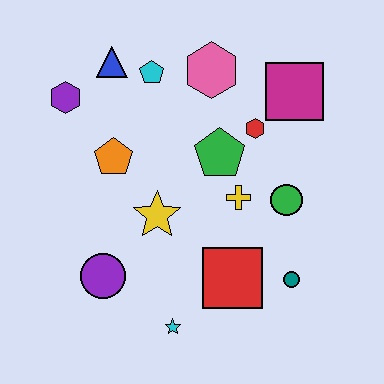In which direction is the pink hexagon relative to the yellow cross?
The pink hexagon is above the yellow cross.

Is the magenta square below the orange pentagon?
No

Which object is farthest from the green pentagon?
The cyan star is farthest from the green pentagon.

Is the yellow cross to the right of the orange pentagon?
Yes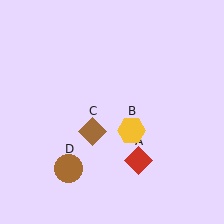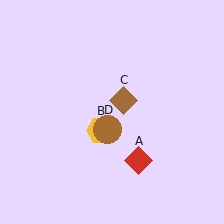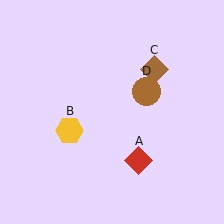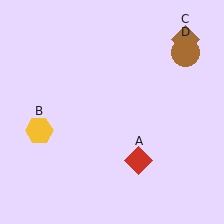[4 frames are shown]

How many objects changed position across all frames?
3 objects changed position: yellow hexagon (object B), brown diamond (object C), brown circle (object D).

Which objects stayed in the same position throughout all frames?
Red diamond (object A) remained stationary.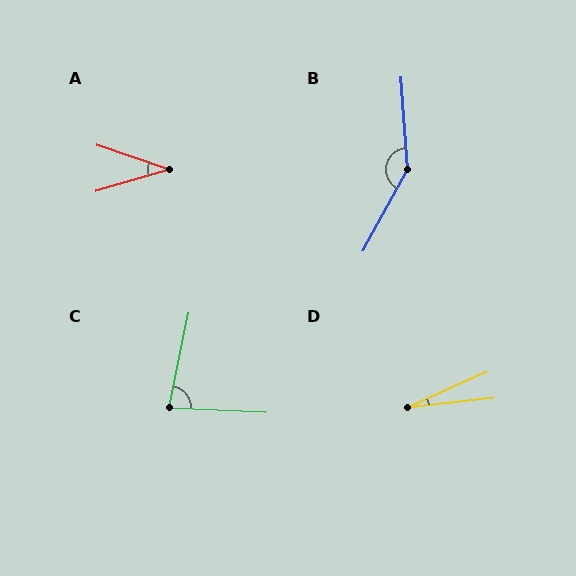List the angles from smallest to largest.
D (18°), A (35°), C (81°), B (148°).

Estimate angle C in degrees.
Approximately 81 degrees.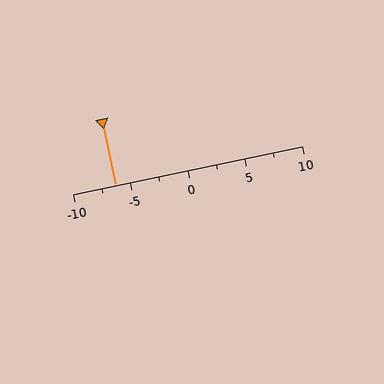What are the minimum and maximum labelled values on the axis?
The axis runs from -10 to 10.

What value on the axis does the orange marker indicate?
The marker indicates approximately -6.2.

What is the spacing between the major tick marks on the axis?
The major ticks are spaced 5 apart.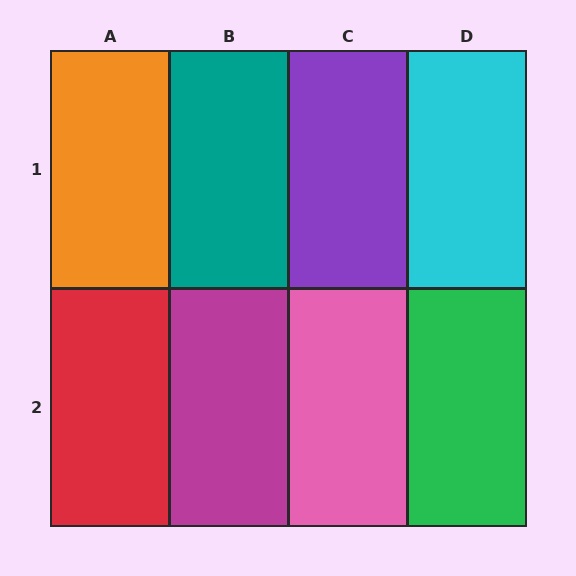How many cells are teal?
1 cell is teal.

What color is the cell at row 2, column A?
Red.